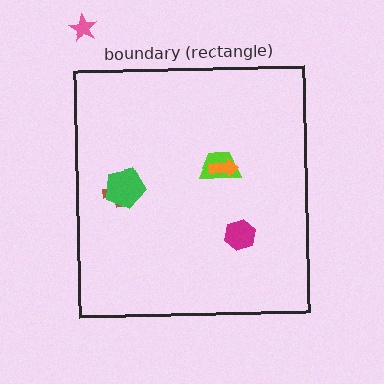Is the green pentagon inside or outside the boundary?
Inside.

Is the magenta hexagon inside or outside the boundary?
Inside.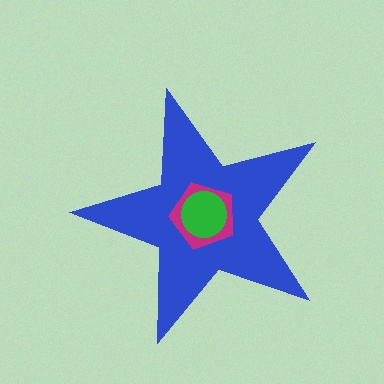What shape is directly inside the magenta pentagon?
The green circle.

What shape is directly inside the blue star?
The magenta pentagon.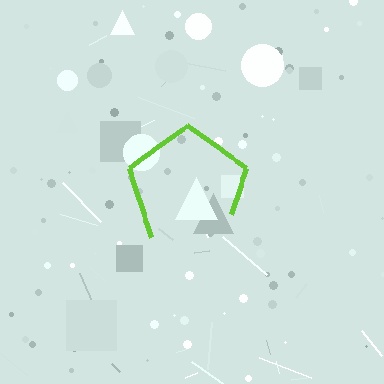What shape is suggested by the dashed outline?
The dashed outline suggests a pentagon.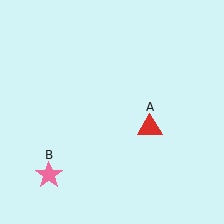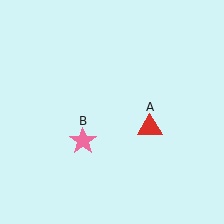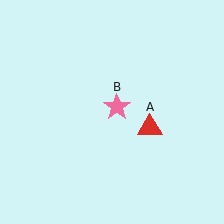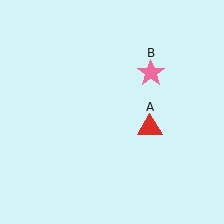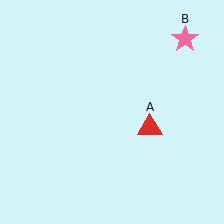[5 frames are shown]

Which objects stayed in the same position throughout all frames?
Red triangle (object A) remained stationary.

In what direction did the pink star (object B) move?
The pink star (object B) moved up and to the right.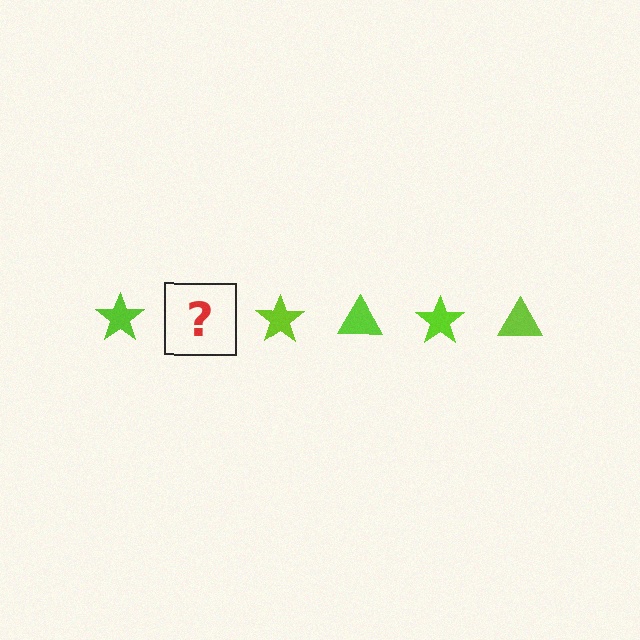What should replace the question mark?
The question mark should be replaced with a lime triangle.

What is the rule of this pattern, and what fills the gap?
The rule is that the pattern cycles through star, triangle shapes in lime. The gap should be filled with a lime triangle.